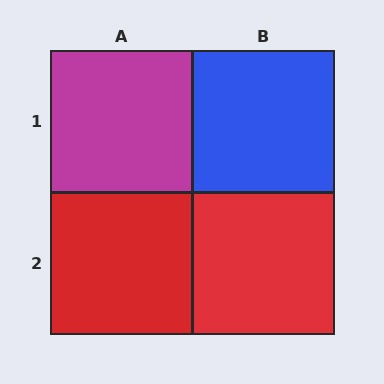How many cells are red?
2 cells are red.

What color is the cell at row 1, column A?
Magenta.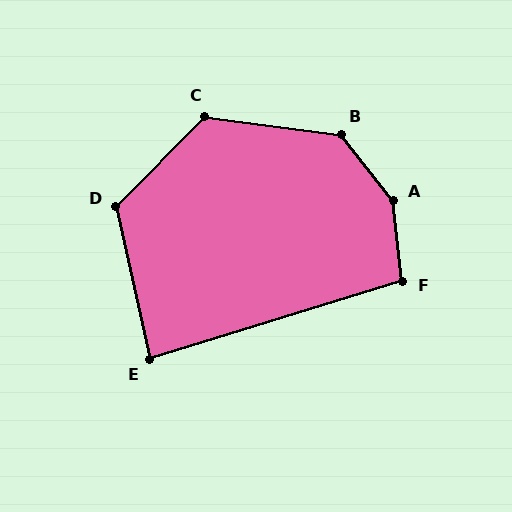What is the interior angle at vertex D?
Approximately 123 degrees (obtuse).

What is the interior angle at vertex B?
Approximately 136 degrees (obtuse).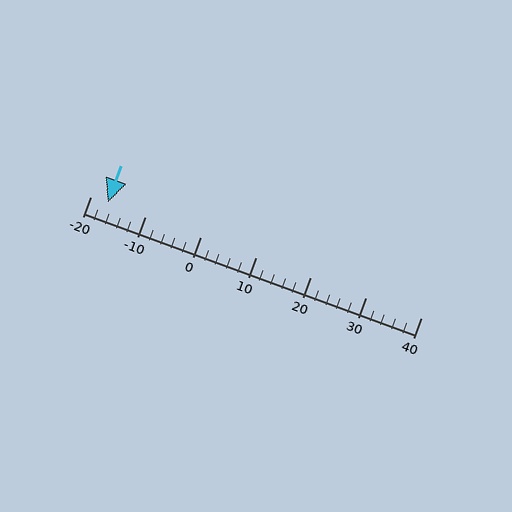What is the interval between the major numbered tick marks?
The major tick marks are spaced 10 units apart.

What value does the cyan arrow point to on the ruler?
The cyan arrow points to approximately -17.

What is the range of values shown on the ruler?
The ruler shows values from -20 to 40.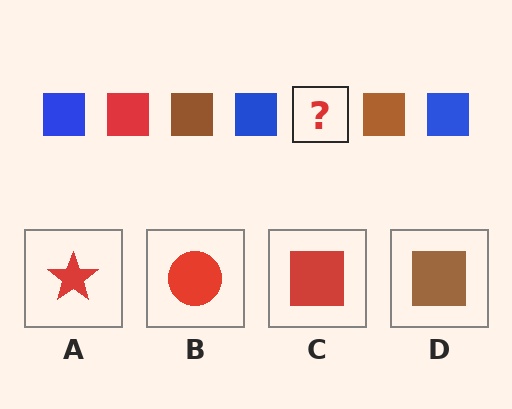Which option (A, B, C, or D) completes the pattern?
C.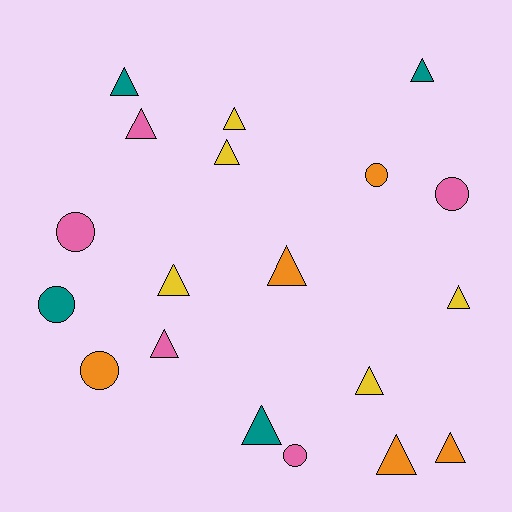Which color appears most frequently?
Yellow, with 5 objects.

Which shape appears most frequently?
Triangle, with 13 objects.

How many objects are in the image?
There are 19 objects.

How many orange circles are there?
There are 2 orange circles.